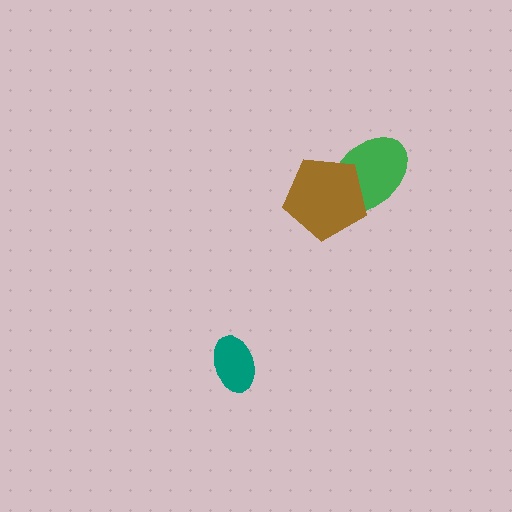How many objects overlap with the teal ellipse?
0 objects overlap with the teal ellipse.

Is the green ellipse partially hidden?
Yes, it is partially covered by another shape.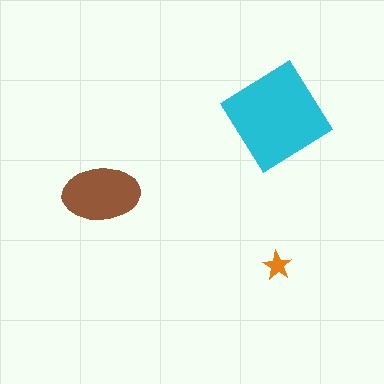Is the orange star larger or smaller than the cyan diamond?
Smaller.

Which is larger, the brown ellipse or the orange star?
The brown ellipse.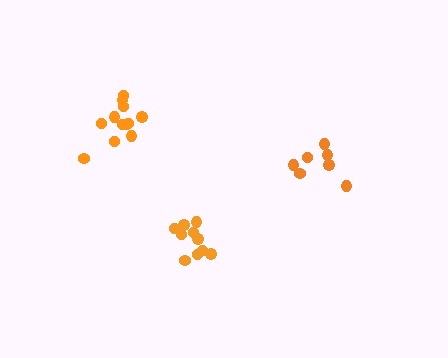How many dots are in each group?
Group 1: 7 dots, Group 2: 12 dots, Group 3: 10 dots (29 total).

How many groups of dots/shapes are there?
There are 3 groups.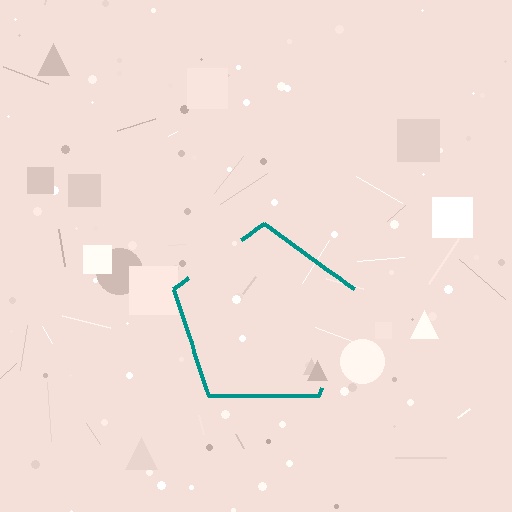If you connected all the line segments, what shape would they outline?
They would outline a pentagon.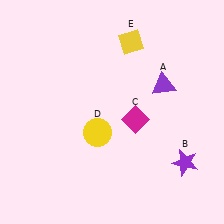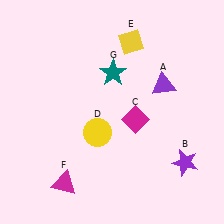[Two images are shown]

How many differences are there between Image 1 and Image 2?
There are 2 differences between the two images.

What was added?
A magenta triangle (F), a teal star (G) were added in Image 2.